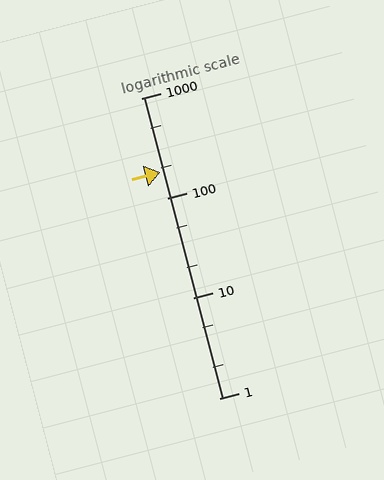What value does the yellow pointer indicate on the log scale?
The pointer indicates approximately 180.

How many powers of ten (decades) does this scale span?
The scale spans 3 decades, from 1 to 1000.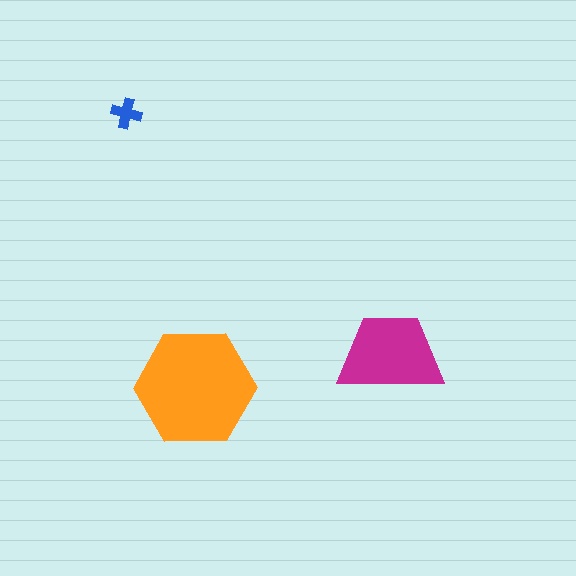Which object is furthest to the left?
The blue cross is leftmost.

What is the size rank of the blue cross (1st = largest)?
3rd.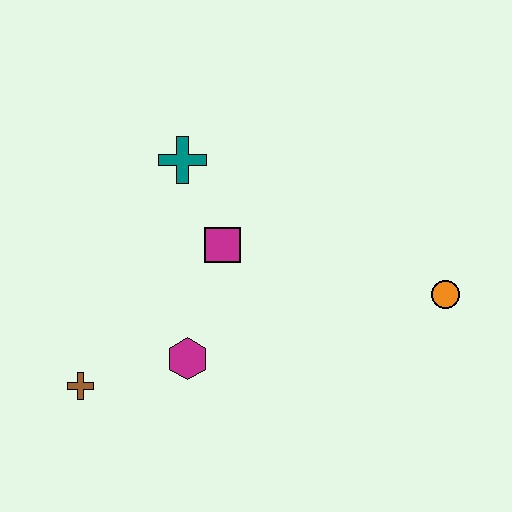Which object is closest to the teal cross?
The magenta square is closest to the teal cross.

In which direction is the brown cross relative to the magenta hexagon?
The brown cross is to the left of the magenta hexagon.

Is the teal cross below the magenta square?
No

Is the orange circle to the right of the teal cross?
Yes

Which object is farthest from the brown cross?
The orange circle is farthest from the brown cross.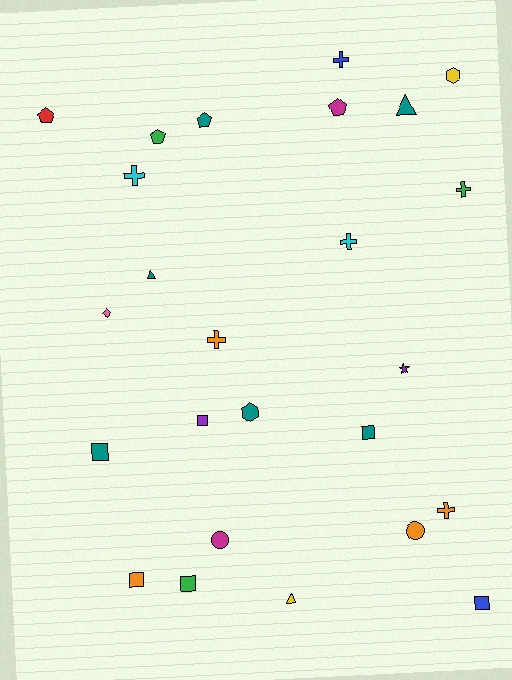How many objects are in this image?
There are 25 objects.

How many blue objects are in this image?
There are 2 blue objects.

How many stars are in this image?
There is 1 star.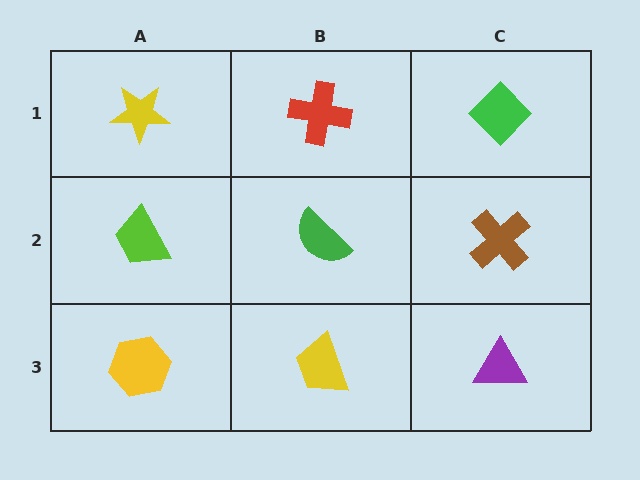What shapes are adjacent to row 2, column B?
A red cross (row 1, column B), a yellow trapezoid (row 3, column B), a lime trapezoid (row 2, column A), a brown cross (row 2, column C).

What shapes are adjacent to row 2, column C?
A green diamond (row 1, column C), a purple triangle (row 3, column C), a green semicircle (row 2, column B).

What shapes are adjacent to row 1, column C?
A brown cross (row 2, column C), a red cross (row 1, column B).